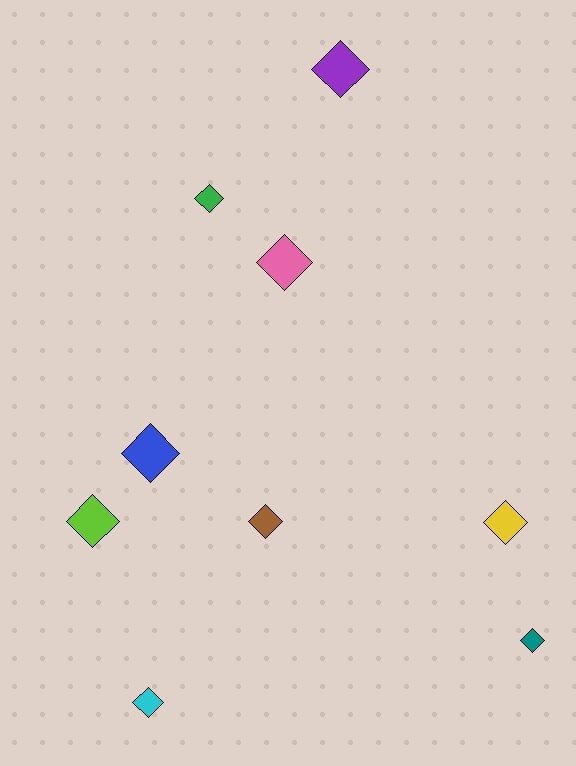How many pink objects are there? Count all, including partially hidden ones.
There is 1 pink object.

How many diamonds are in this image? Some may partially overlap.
There are 9 diamonds.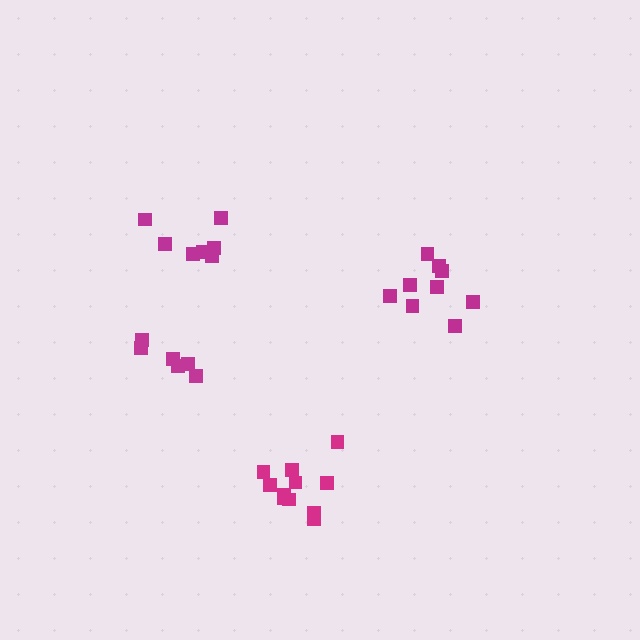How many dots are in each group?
Group 1: 9 dots, Group 2: 6 dots, Group 3: 7 dots, Group 4: 11 dots (33 total).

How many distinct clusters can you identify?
There are 4 distinct clusters.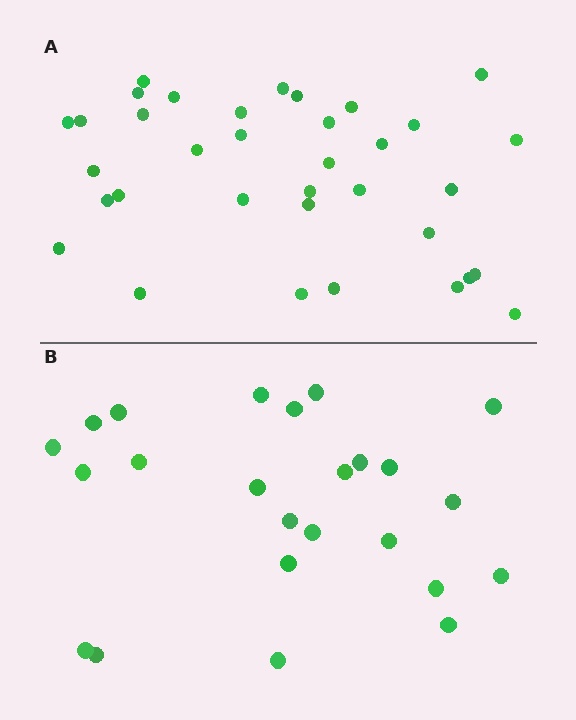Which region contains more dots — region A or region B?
Region A (the top region) has more dots.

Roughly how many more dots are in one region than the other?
Region A has roughly 12 or so more dots than region B.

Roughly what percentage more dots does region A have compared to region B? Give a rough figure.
About 45% more.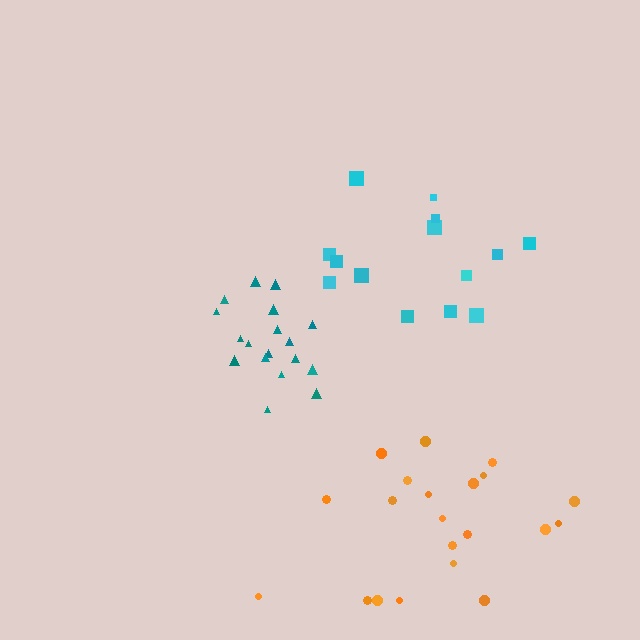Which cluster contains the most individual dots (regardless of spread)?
Orange (21).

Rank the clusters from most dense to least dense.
teal, orange, cyan.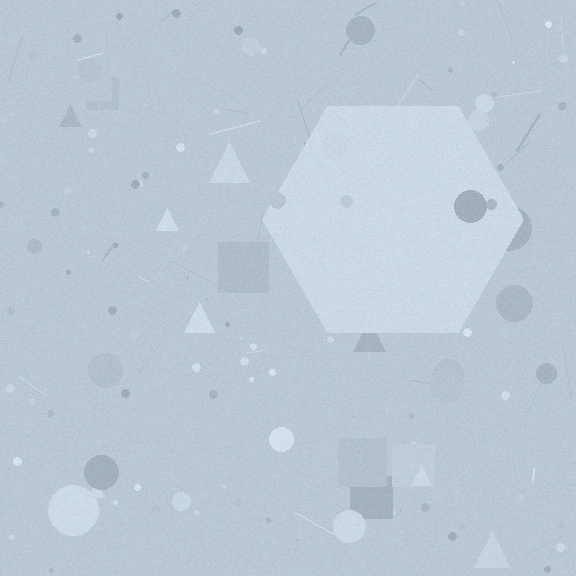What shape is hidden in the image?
A hexagon is hidden in the image.